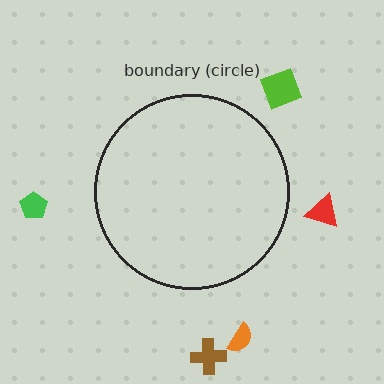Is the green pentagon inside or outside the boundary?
Outside.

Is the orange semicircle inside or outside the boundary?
Outside.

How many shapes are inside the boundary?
0 inside, 5 outside.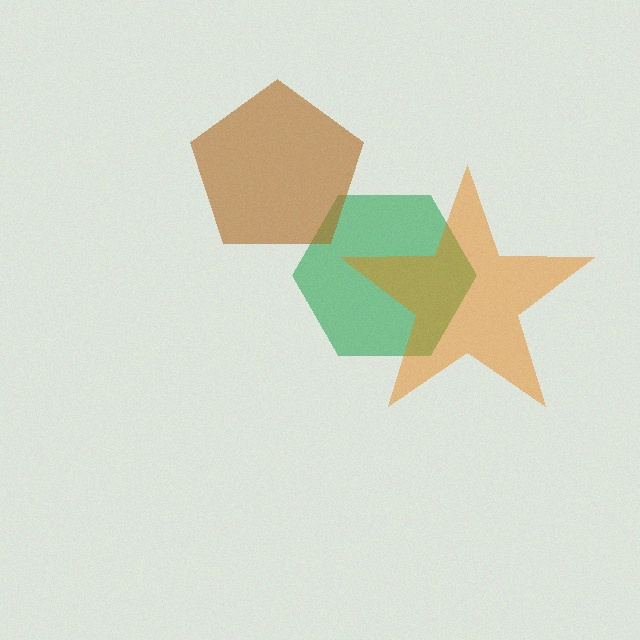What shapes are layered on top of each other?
The layered shapes are: a green hexagon, an orange star, a brown pentagon.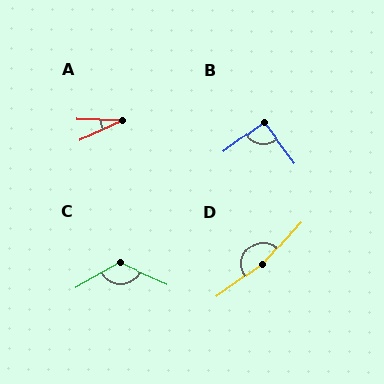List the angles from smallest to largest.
A (27°), B (90°), C (126°), D (168°).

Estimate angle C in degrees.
Approximately 126 degrees.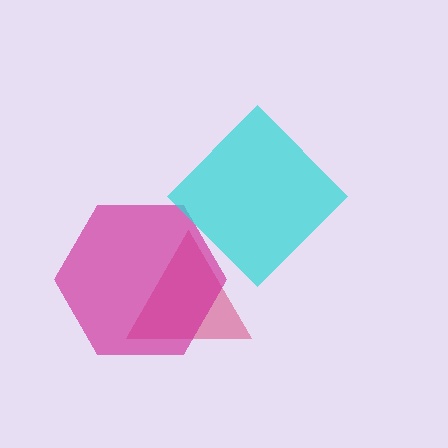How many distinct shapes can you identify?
There are 3 distinct shapes: a pink triangle, a magenta hexagon, a cyan diamond.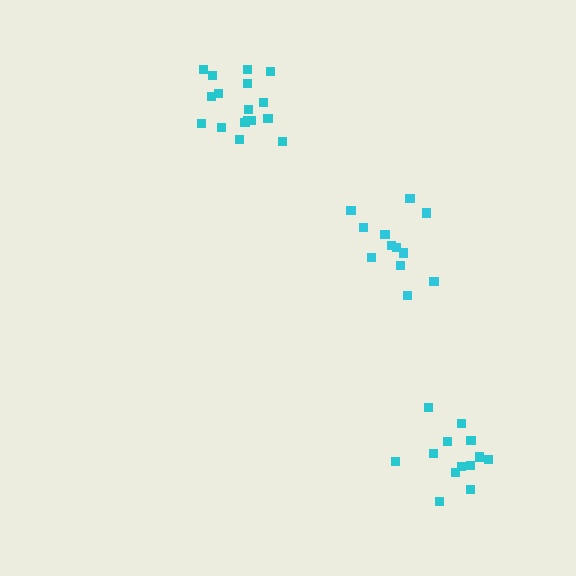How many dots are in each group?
Group 1: 12 dots, Group 2: 13 dots, Group 3: 17 dots (42 total).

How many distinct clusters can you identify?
There are 3 distinct clusters.